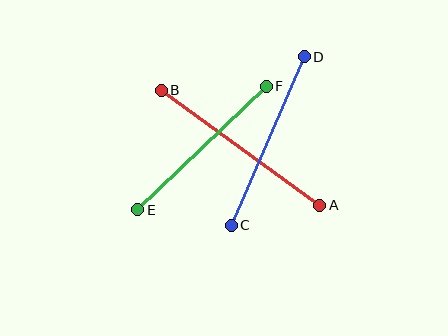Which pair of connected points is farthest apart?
Points A and B are farthest apart.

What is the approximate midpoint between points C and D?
The midpoint is at approximately (268, 141) pixels.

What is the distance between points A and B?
The distance is approximately 196 pixels.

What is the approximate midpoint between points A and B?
The midpoint is at approximately (241, 148) pixels.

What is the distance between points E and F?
The distance is approximately 178 pixels.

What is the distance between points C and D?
The distance is approximately 183 pixels.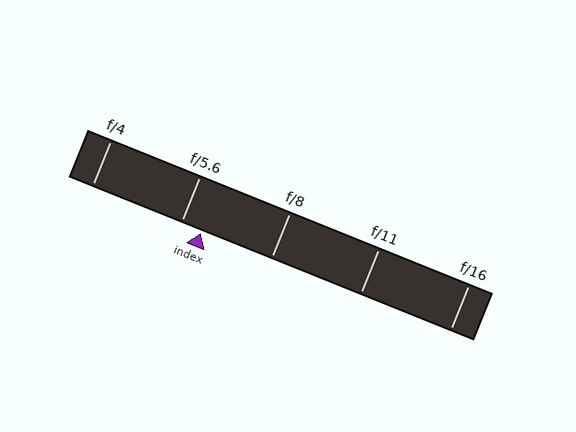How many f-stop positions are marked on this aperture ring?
There are 5 f-stop positions marked.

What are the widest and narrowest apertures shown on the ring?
The widest aperture shown is f/4 and the narrowest is f/16.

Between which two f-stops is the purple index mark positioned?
The index mark is between f/5.6 and f/8.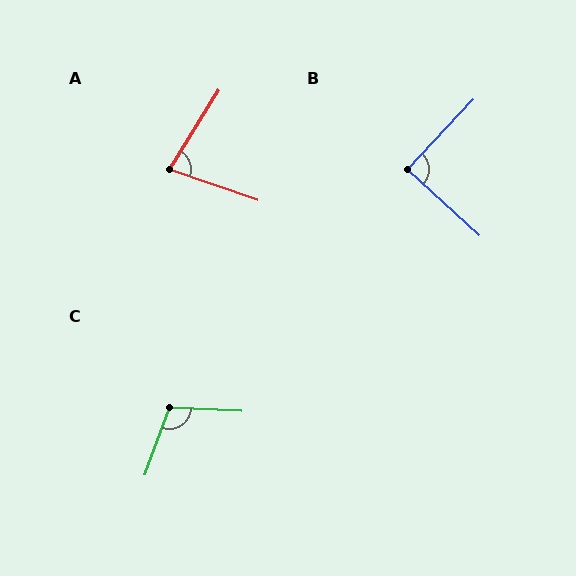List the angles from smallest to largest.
A (77°), B (89°), C (107°).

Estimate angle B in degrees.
Approximately 89 degrees.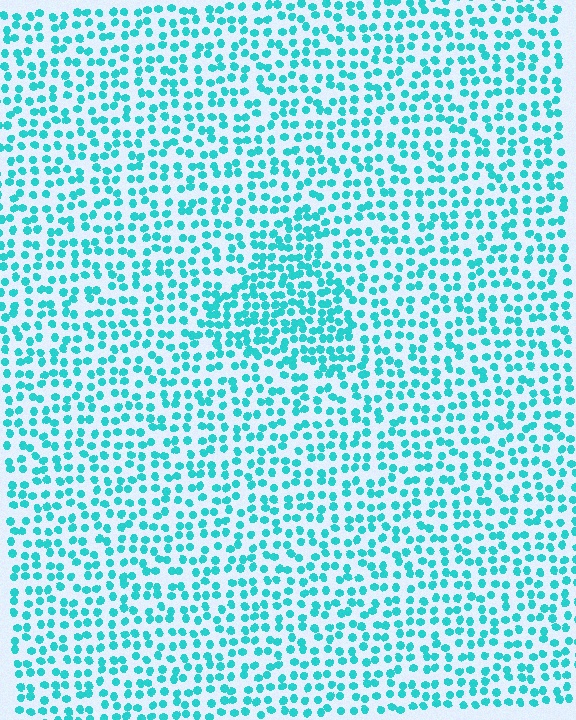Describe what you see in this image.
The image contains small cyan elements arranged at two different densities. A triangle-shaped region is visible where the elements are more densely packed than the surrounding area.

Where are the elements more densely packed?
The elements are more densely packed inside the triangle boundary.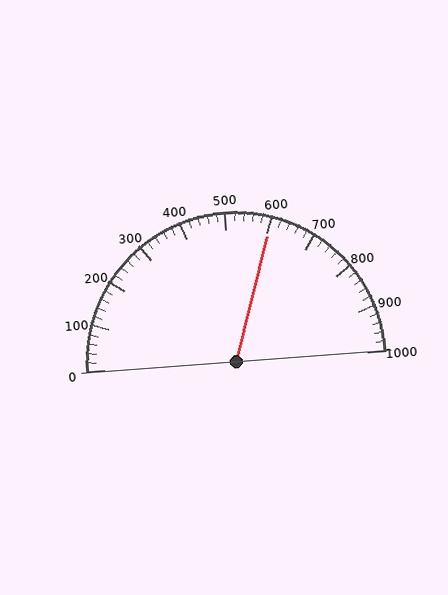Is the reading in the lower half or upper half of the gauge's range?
The reading is in the upper half of the range (0 to 1000).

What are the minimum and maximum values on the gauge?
The gauge ranges from 0 to 1000.